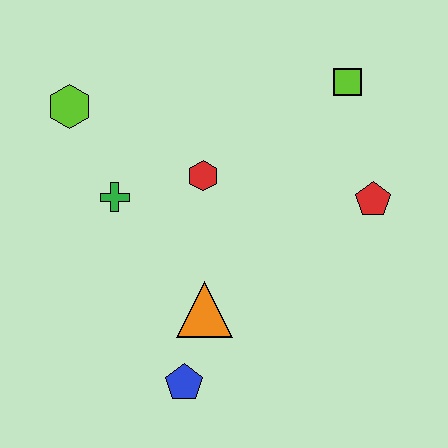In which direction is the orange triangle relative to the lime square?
The orange triangle is below the lime square.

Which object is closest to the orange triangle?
The blue pentagon is closest to the orange triangle.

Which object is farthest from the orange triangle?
The lime square is farthest from the orange triangle.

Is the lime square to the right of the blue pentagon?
Yes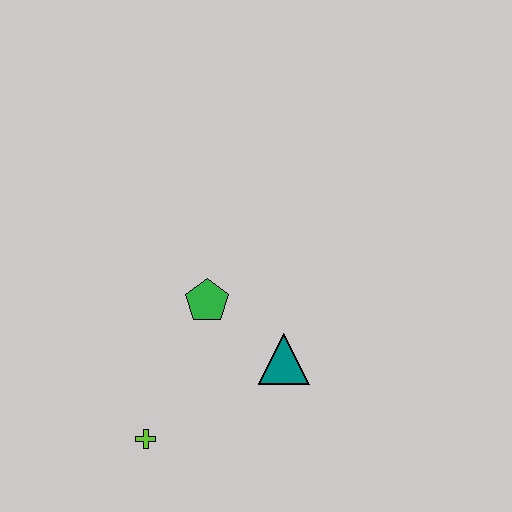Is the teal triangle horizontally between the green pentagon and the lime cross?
No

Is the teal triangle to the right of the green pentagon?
Yes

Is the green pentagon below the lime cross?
No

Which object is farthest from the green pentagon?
The lime cross is farthest from the green pentagon.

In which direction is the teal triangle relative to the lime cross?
The teal triangle is to the right of the lime cross.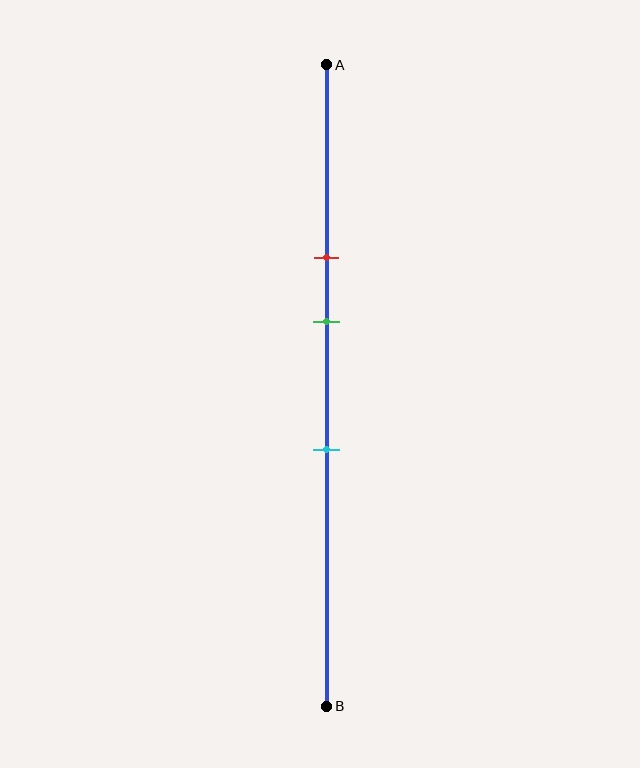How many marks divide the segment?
There are 3 marks dividing the segment.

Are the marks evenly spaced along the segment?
Yes, the marks are approximately evenly spaced.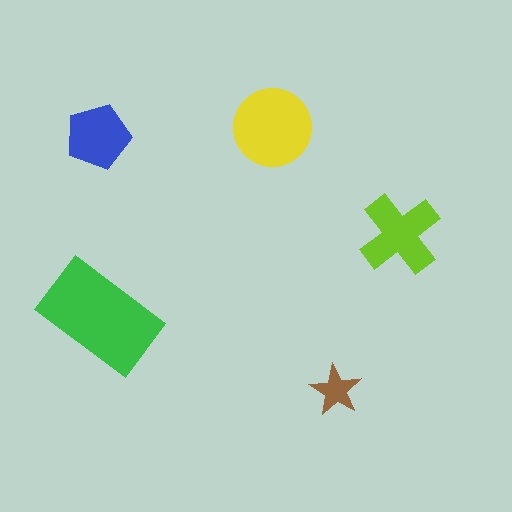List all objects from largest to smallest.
The green rectangle, the yellow circle, the lime cross, the blue pentagon, the brown star.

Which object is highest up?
The yellow circle is topmost.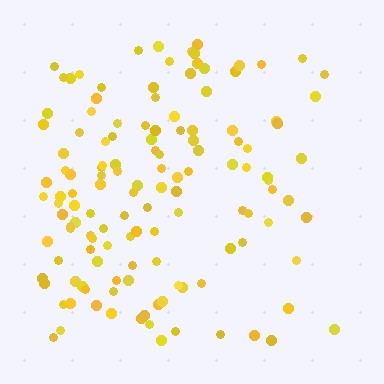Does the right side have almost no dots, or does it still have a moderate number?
Still a moderate number, just noticeably fewer than the left.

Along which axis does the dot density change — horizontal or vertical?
Horizontal.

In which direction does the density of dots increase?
From right to left, with the left side densest.